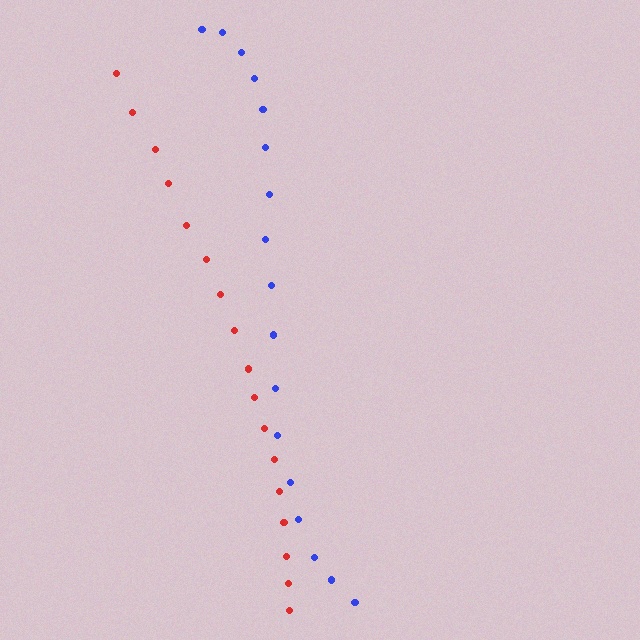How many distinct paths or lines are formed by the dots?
There are 2 distinct paths.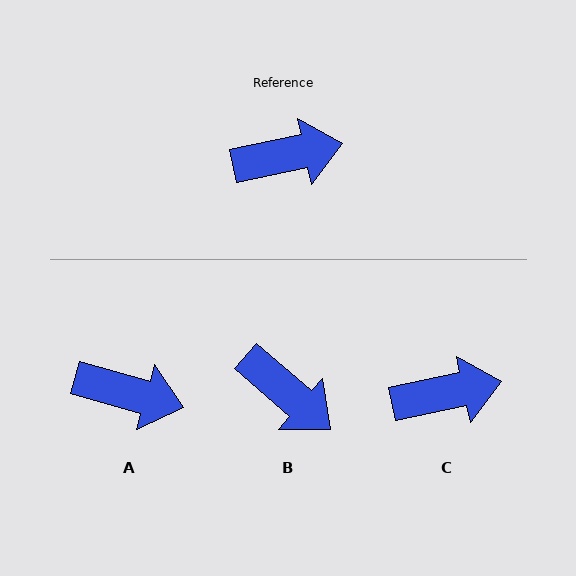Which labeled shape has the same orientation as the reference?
C.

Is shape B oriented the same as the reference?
No, it is off by about 53 degrees.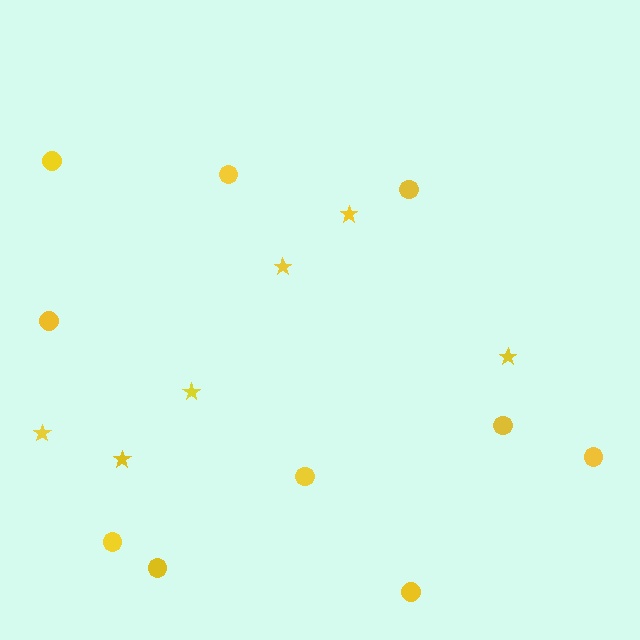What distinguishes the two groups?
There are 2 groups: one group of circles (10) and one group of stars (6).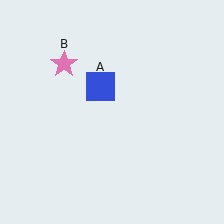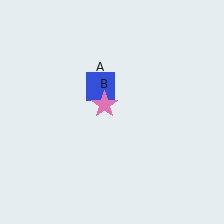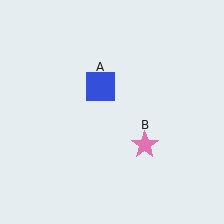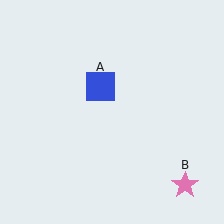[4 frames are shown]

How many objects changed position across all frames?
1 object changed position: pink star (object B).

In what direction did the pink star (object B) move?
The pink star (object B) moved down and to the right.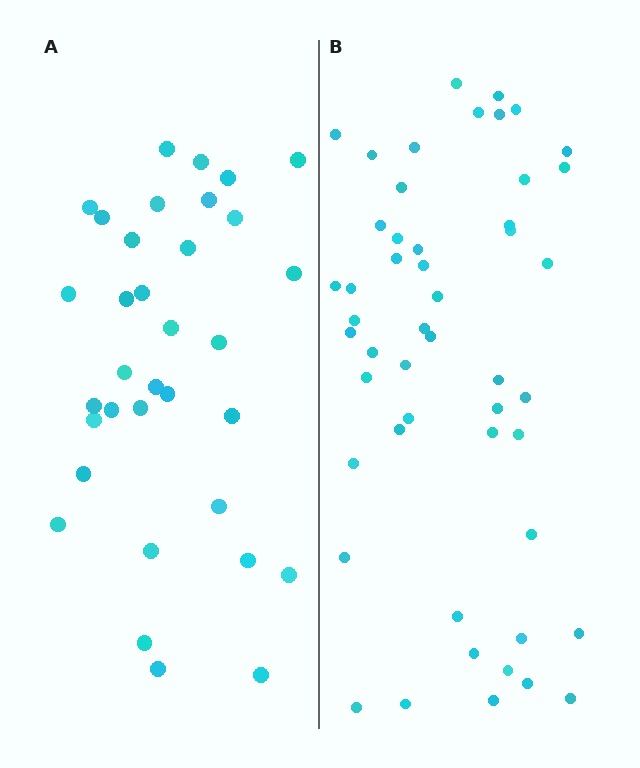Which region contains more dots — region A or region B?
Region B (the right region) has more dots.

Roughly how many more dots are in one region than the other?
Region B has approximately 15 more dots than region A.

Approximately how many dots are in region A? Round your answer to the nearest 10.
About 30 dots. (The exact count is 34, which rounds to 30.)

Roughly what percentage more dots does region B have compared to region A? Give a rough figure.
About 45% more.